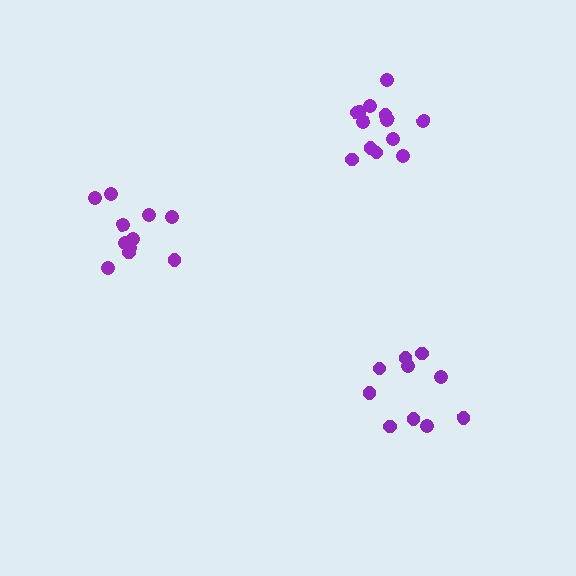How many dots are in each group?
Group 1: 11 dots, Group 2: 13 dots, Group 3: 10 dots (34 total).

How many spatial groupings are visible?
There are 3 spatial groupings.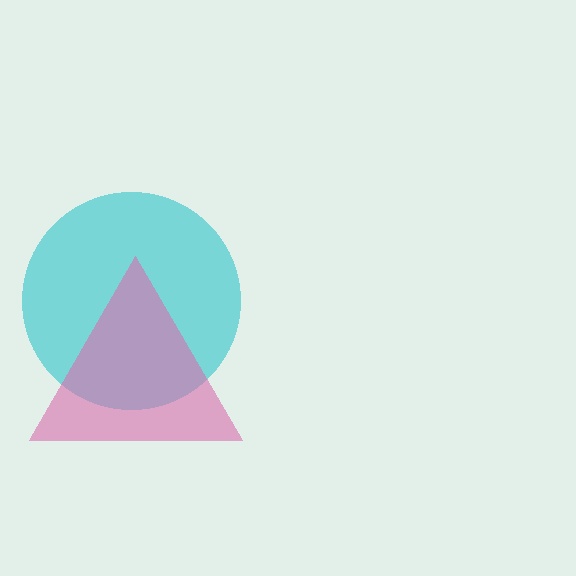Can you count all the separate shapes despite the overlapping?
Yes, there are 2 separate shapes.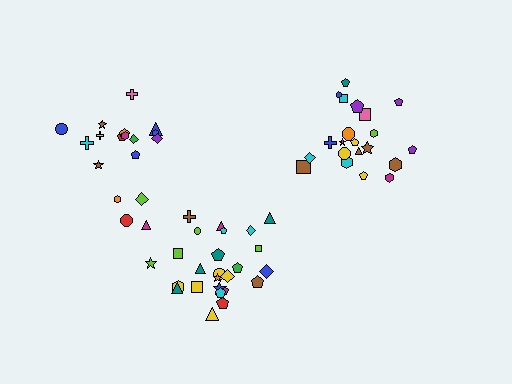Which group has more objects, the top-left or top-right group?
The top-right group.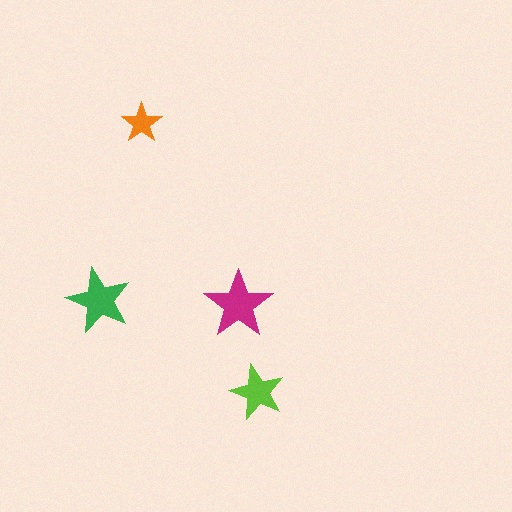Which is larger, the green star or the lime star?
The green one.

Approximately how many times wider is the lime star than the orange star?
About 1.5 times wider.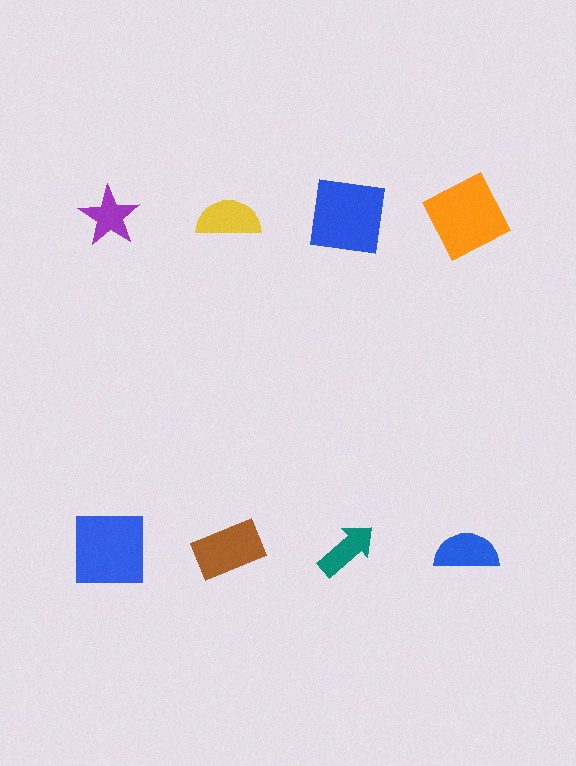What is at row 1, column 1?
A purple star.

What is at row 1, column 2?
A yellow semicircle.